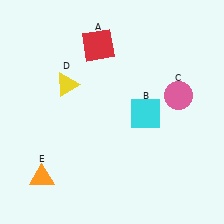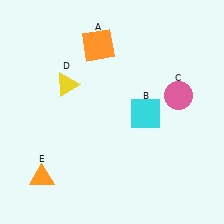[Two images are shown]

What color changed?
The square (A) changed from red in Image 1 to orange in Image 2.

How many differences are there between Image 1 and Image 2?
There is 1 difference between the two images.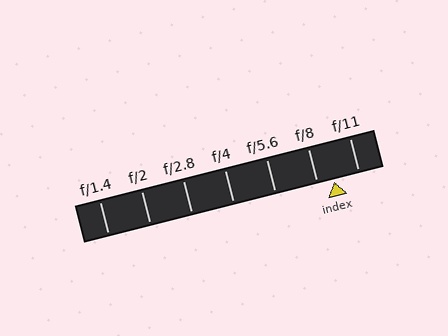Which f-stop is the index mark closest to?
The index mark is closest to f/8.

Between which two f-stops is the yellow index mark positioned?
The index mark is between f/8 and f/11.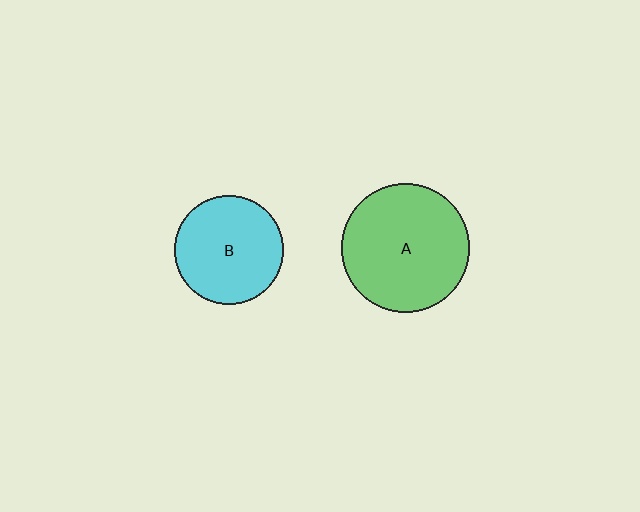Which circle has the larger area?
Circle A (green).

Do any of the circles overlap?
No, none of the circles overlap.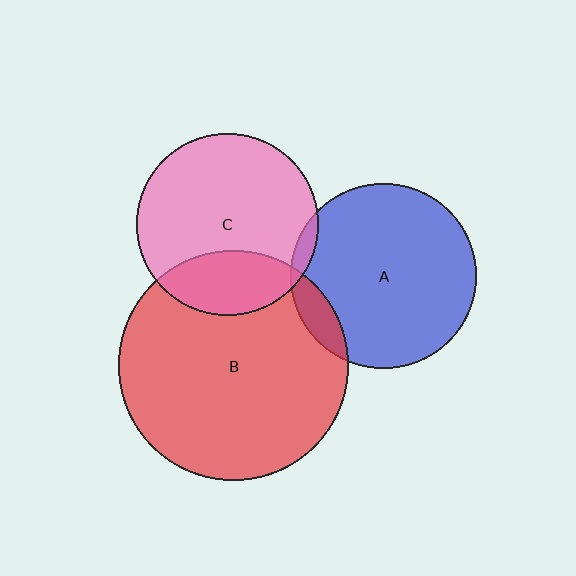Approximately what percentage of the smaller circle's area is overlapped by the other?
Approximately 25%.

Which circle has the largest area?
Circle B (red).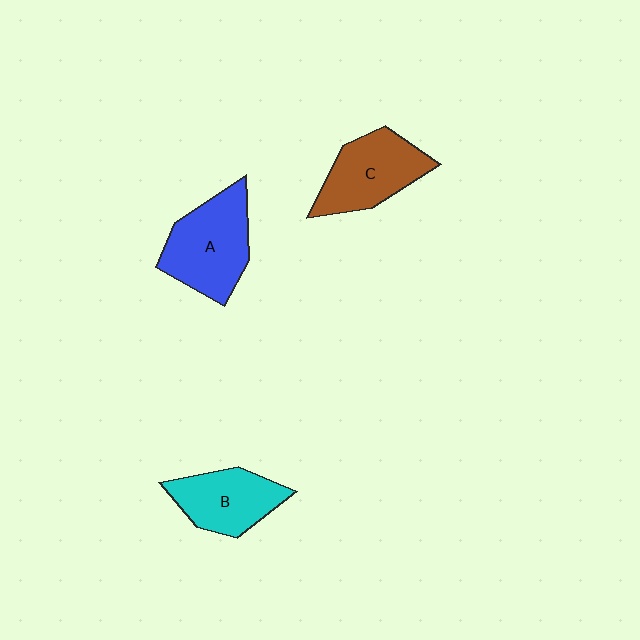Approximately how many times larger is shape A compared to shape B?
Approximately 1.3 times.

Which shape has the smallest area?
Shape B (cyan).